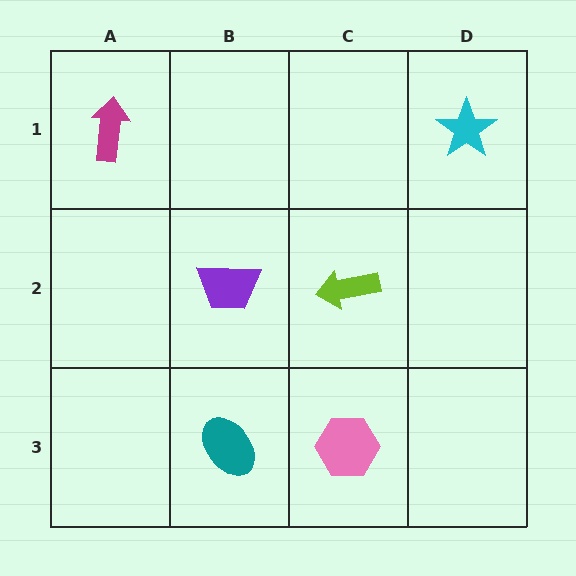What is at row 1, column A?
A magenta arrow.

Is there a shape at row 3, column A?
No, that cell is empty.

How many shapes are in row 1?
2 shapes.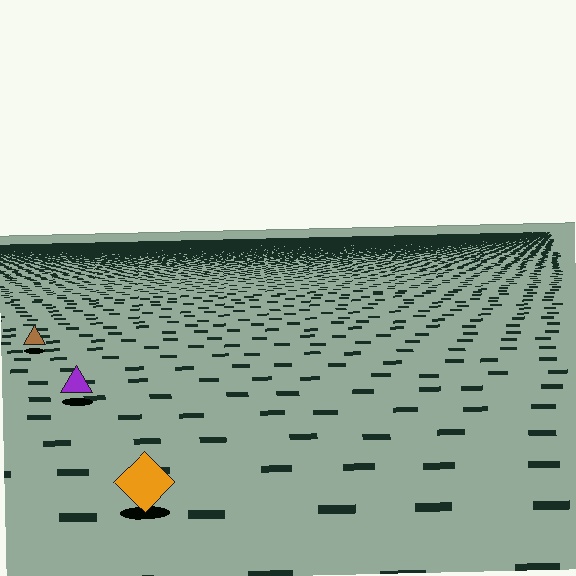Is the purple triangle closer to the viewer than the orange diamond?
No. The orange diamond is closer — you can tell from the texture gradient: the ground texture is coarser near it.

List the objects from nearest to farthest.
From nearest to farthest: the orange diamond, the purple triangle, the brown triangle.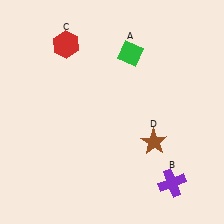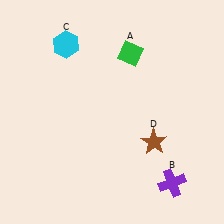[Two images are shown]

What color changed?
The hexagon (C) changed from red in Image 1 to cyan in Image 2.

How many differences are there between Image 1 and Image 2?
There is 1 difference between the two images.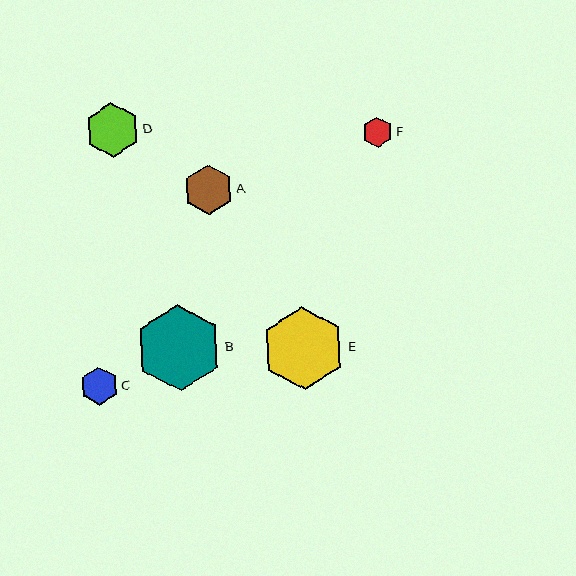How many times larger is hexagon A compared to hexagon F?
Hexagon A is approximately 1.6 times the size of hexagon F.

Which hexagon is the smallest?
Hexagon F is the smallest with a size of approximately 31 pixels.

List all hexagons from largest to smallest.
From largest to smallest: B, E, D, A, C, F.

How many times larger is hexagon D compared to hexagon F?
Hexagon D is approximately 1.8 times the size of hexagon F.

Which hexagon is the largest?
Hexagon B is the largest with a size of approximately 86 pixels.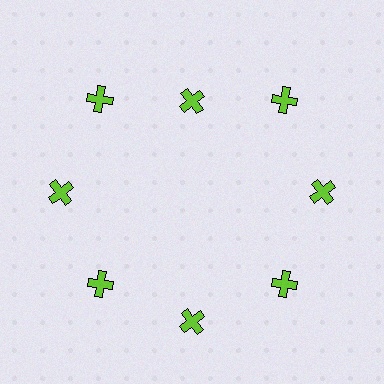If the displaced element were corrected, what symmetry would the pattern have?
It would have 8-fold rotational symmetry — the pattern would map onto itself every 45 degrees.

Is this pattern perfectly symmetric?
No. The 8 lime crosses are arranged in a ring, but one element near the 12 o'clock position is pulled inward toward the center, breaking the 8-fold rotational symmetry.